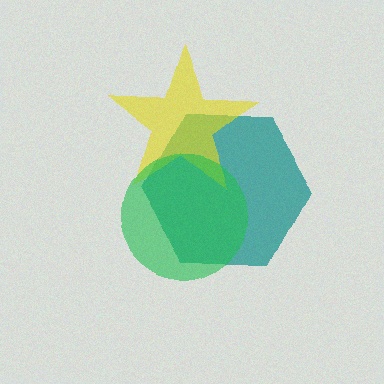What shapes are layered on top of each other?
The layered shapes are: a teal hexagon, a yellow star, a green circle.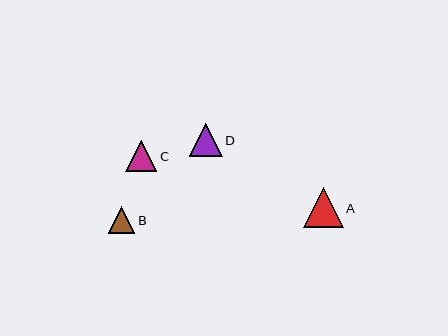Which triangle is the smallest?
Triangle B is the smallest with a size of approximately 27 pixels.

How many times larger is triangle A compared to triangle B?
Triangle A is approximately 1.5 times the size of triangle B.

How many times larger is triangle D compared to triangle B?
Triangle D is approximately 1.2 times the size of triangle B.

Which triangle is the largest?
Triangle A is the largest with a size of approximately 40 pixels.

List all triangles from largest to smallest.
From largest to smallest: A, D, C, B.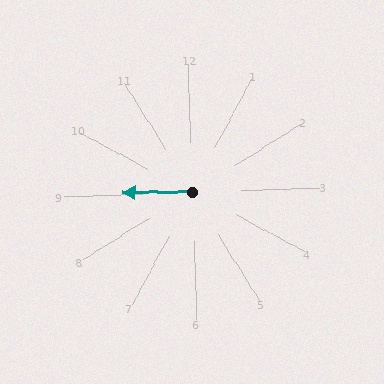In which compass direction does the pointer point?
West.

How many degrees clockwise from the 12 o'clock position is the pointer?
Approximately 271 degrees.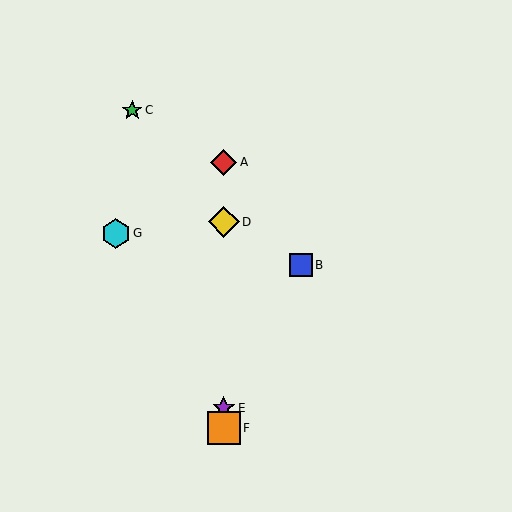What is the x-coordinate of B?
Object B is at x≈301.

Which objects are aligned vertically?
Objects A, D, E, F are aligned vertically.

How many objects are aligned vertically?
4 objects (A, D, E, F) are aligned vertically.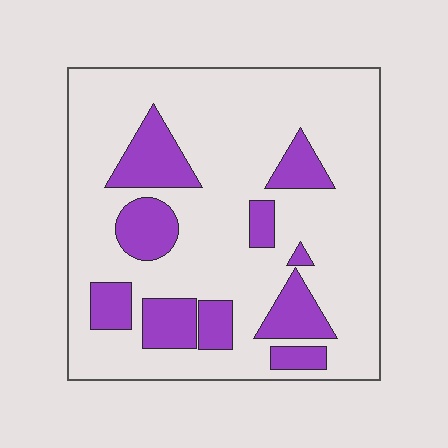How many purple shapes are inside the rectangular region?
10.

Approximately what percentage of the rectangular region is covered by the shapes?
Approximately 25%.